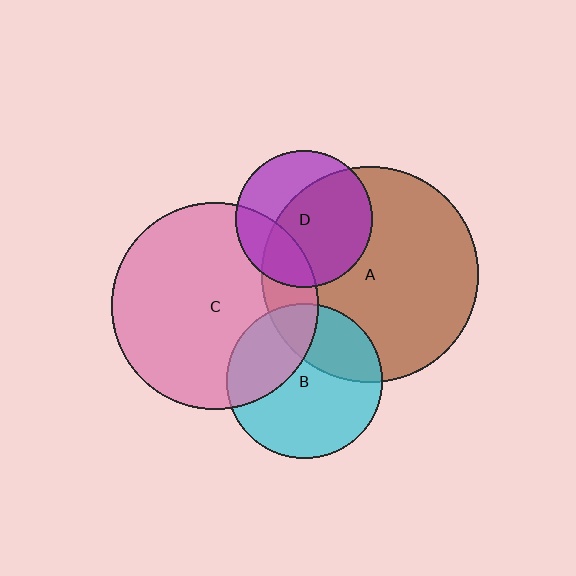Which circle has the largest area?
Circle A (brown).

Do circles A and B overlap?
Yes.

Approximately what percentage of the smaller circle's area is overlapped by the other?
Approximately 30%.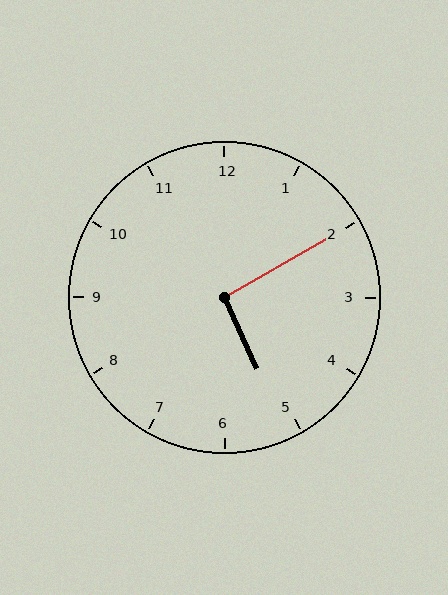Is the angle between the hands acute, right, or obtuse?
It is right.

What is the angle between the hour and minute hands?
Approximately 95 degrees.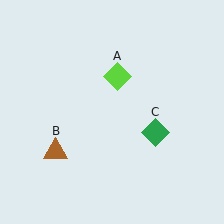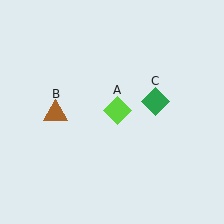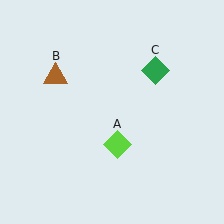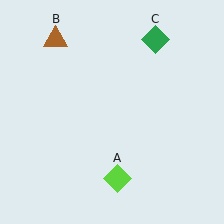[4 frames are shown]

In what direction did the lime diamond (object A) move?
The lime diamond (object A) moved down.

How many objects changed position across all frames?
3 objects changed position: lime diamond (object A), brown triangle (object B), green diamond (object C).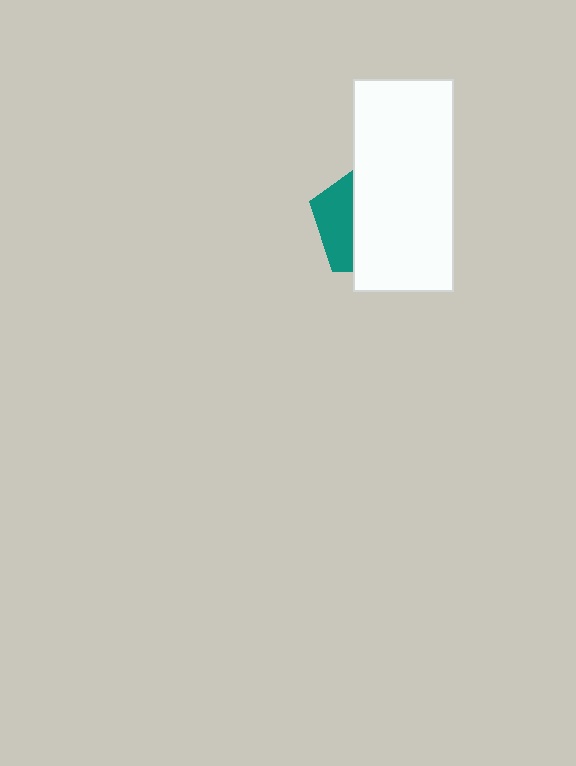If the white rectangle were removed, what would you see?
You would see the complete teal pentagon.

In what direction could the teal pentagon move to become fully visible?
The teal pentagon could move left. That would shift it out from behind the white rectangle entirely.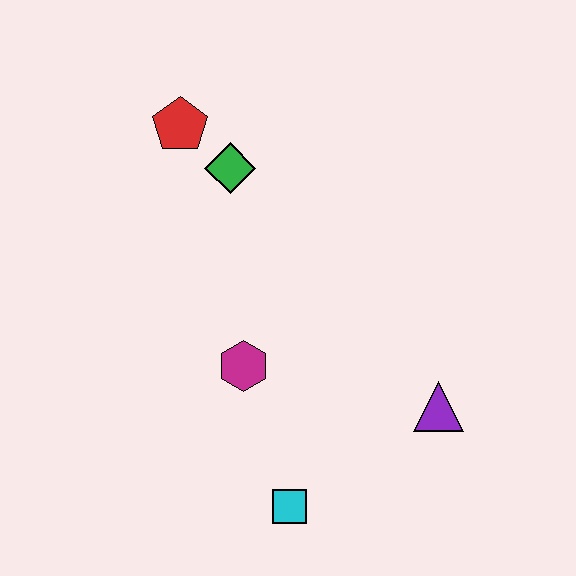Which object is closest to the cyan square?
The magenta hexagon is closest to the cyan square.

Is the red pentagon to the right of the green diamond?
No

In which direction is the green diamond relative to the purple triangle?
The green diamond is above the purple triangle.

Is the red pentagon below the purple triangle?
No